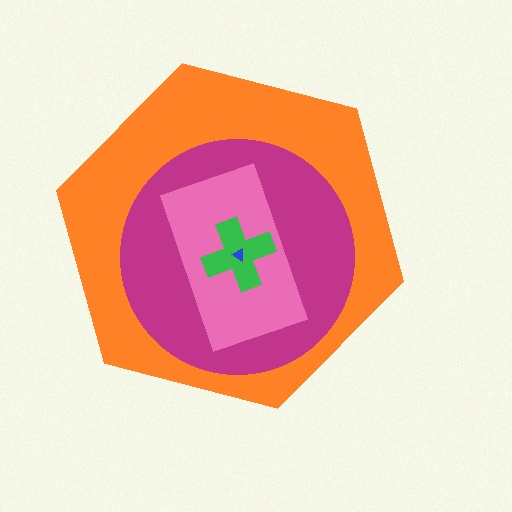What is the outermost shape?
The orange hexagon.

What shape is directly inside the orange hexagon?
The magenta circle.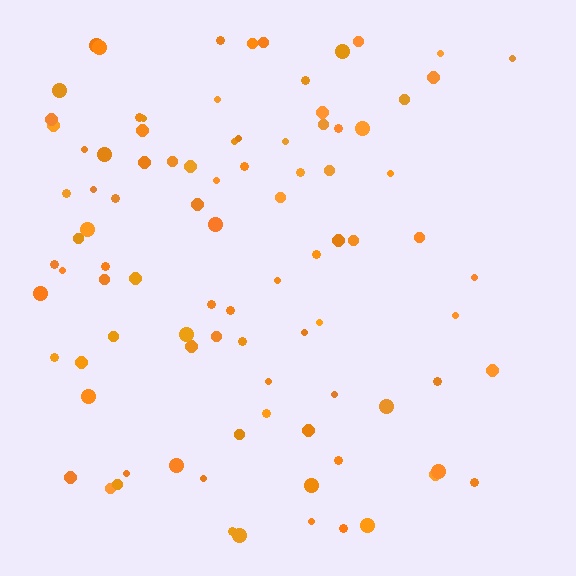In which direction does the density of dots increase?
From right to left, with the left side densest.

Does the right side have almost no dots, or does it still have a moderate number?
Still a moderate number, just noticeably fewer than the left.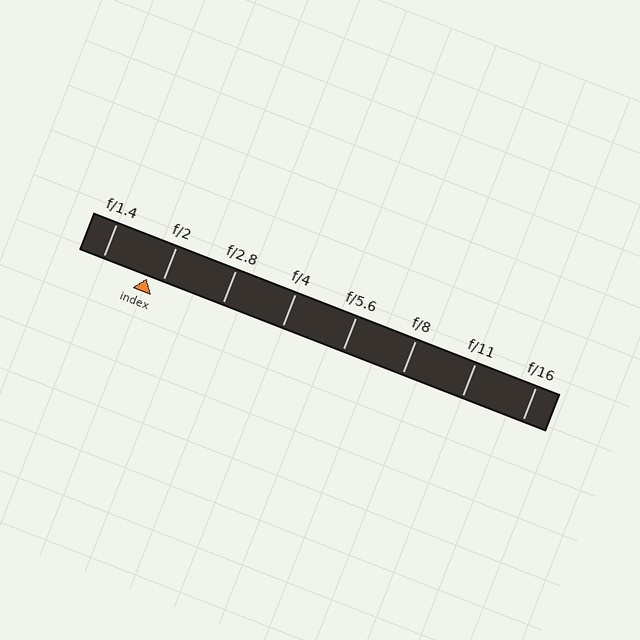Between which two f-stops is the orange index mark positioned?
The index mark is between f/1.4 and f/2.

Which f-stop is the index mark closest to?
The index mark is closest to f/2.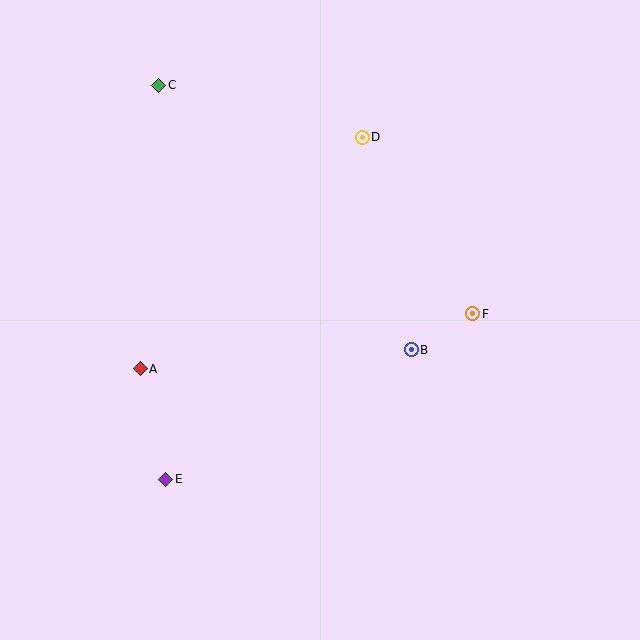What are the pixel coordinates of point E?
Point E is at (166, 479).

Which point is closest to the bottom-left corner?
Point E is closest to the bottom-left corner.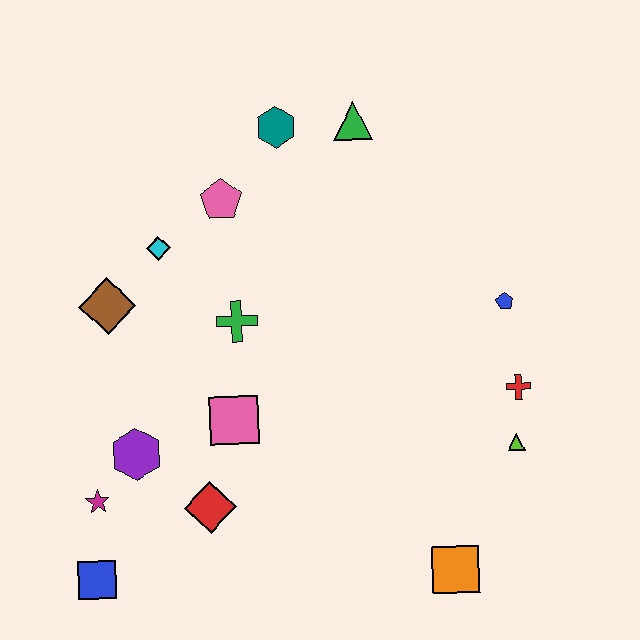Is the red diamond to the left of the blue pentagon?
Yes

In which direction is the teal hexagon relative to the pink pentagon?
The teal hexagon is above the pink pentagon.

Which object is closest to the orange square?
The lime triangle is closest to the orange square.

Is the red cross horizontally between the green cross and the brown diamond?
No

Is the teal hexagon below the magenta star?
No